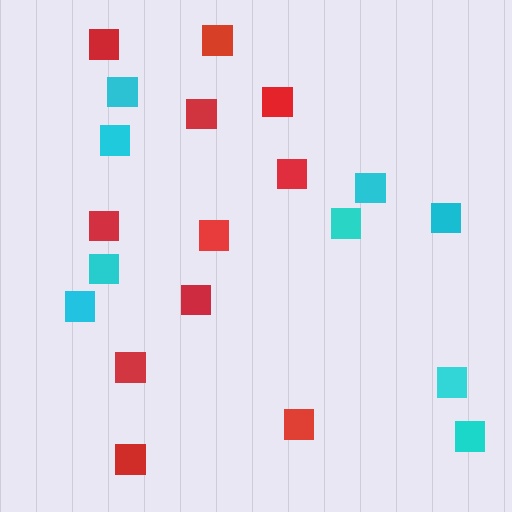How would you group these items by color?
There are 2 groups: one group of red squares (11) and one group of cyan squares (9).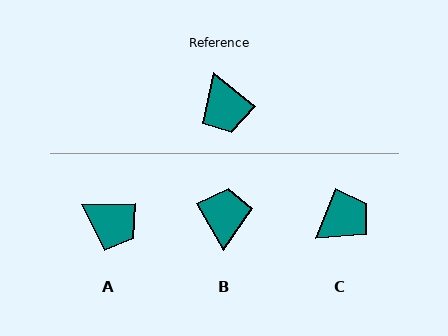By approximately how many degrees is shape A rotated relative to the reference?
Approximately 40 degrees counter-clockwise.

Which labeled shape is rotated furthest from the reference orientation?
B, about 158 degrees away.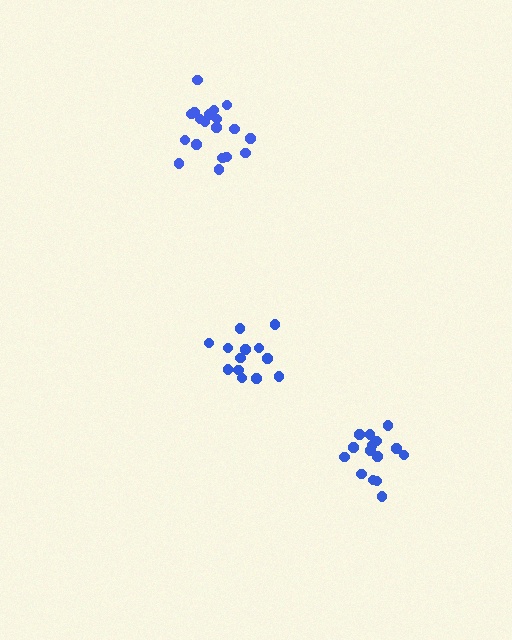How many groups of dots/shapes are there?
There are 3 groups.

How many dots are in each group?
Group 1: 13 dots, Group 2: 19 dots, Group 3: 15 dots (47 total).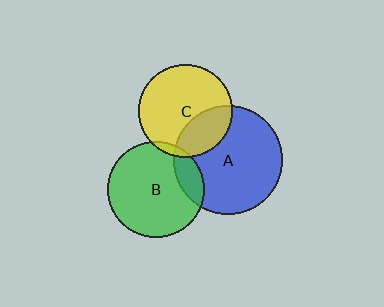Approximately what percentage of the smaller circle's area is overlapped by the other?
Approximately 15%.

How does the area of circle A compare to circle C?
Approximately 1.4 times.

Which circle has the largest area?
Circle A (blue).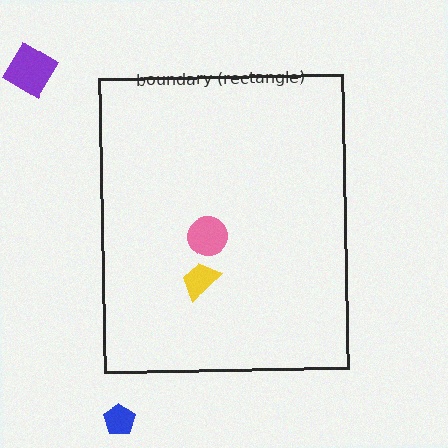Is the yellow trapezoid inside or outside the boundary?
Inside.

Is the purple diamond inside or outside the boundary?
Outside.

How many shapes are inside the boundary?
2 inside, 2 outside.